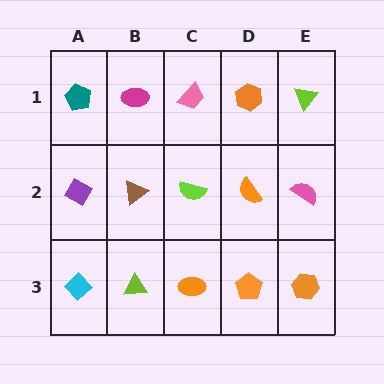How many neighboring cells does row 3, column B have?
3.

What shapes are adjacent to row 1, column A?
A purple diamond (row 2, column A), a magenta ellipse (row 1, column B).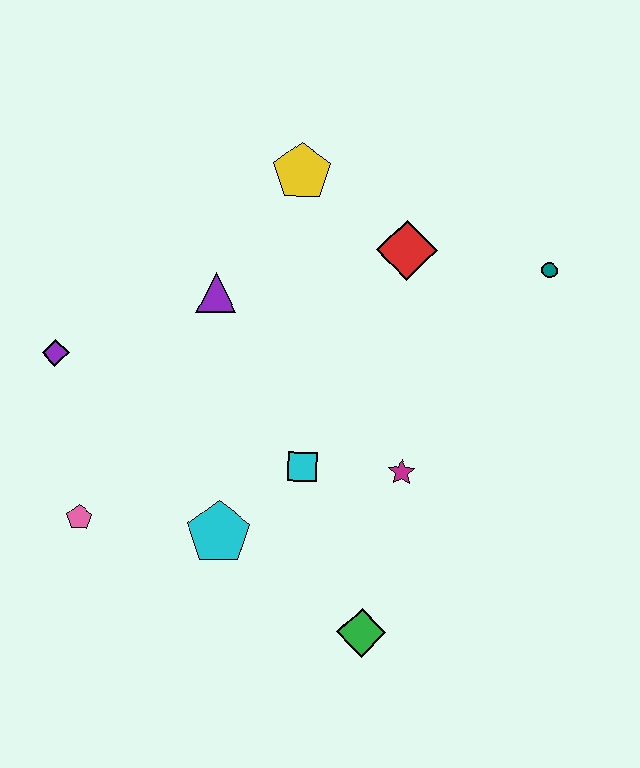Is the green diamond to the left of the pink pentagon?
No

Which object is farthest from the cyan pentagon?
The teal circle is farthest from the cyan pentagon.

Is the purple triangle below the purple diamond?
No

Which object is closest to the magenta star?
The cyan square is closest to the magenta star.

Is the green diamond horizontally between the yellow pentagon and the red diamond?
Yes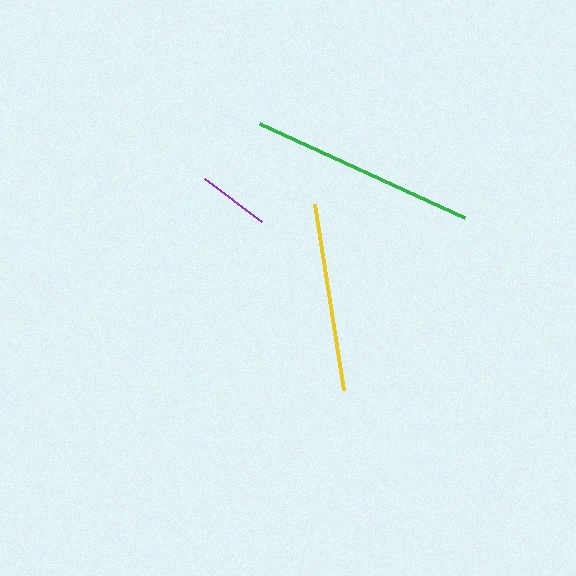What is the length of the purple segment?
The purple segment is approximately 72 pixels long.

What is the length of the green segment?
The green segment is approximately 225 pixels long.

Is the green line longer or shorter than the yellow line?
The green line is longer than the yellow line.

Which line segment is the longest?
The green line is the longest at approximately 225 pixels.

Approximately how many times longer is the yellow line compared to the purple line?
The yellow line is approximately 2.6 times the length of the purple line.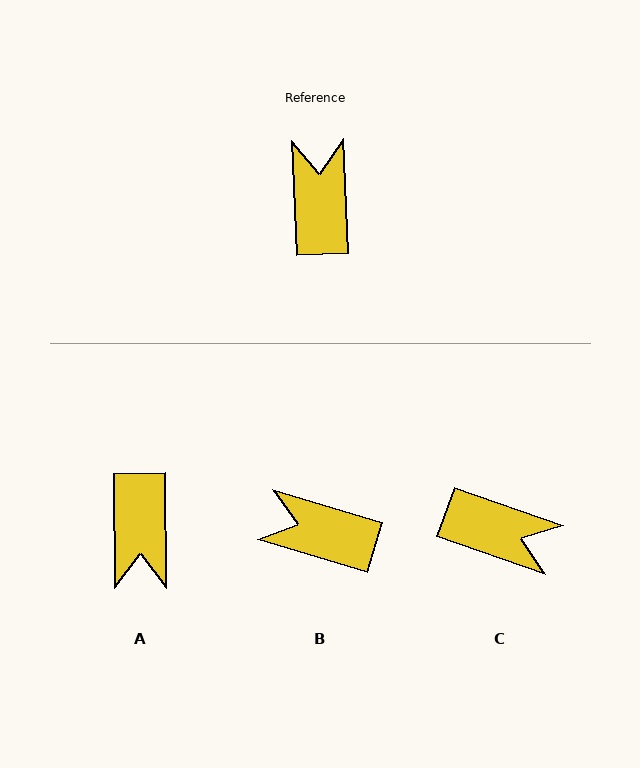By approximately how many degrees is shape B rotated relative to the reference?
Approximately 71 degrees counter-clockwise.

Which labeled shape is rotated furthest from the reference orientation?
A, about 178 degrees away.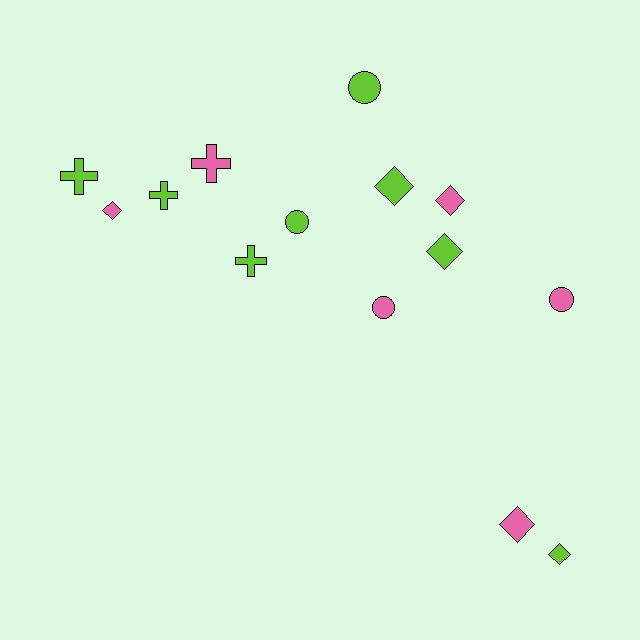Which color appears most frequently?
Lime, with 8 objects.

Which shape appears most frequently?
Diamond, with 6 objects.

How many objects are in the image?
There are 14 objects.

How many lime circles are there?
There are 2 lime circles.